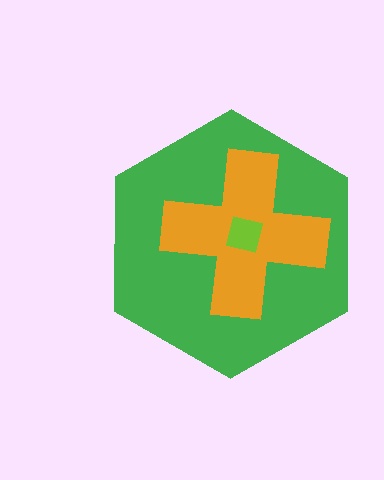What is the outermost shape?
The green hexagon.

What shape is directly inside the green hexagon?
The orange cross.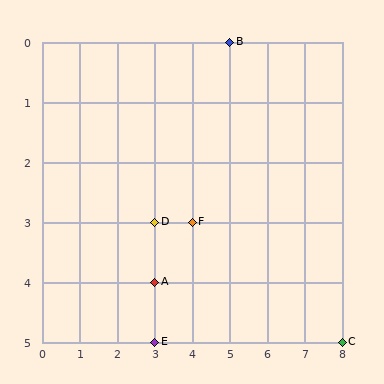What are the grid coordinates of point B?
Point B is at grid coordinates (5, 0).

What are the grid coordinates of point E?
Point E is at grid coordinates (3, 5).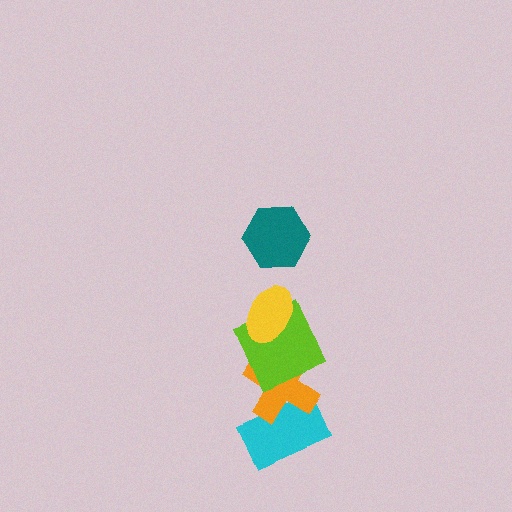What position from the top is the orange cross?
The orange cross is 4th from the top.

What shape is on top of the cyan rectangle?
The orange cross is on top of the cyan rectangle.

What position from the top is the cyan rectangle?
The cyan rectangle is 5th from the top.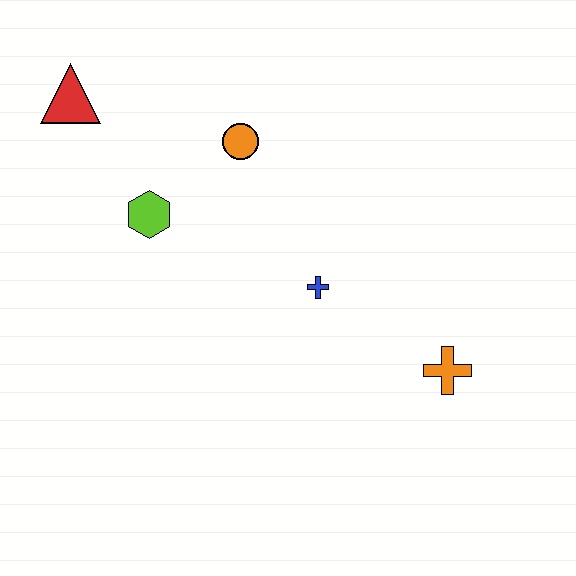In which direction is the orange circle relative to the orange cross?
The orange circle is above the orange cross.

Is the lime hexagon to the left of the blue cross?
Yes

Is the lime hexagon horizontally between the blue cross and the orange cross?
No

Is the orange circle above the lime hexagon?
Yes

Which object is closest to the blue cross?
The orange cross is closest to the blue cross.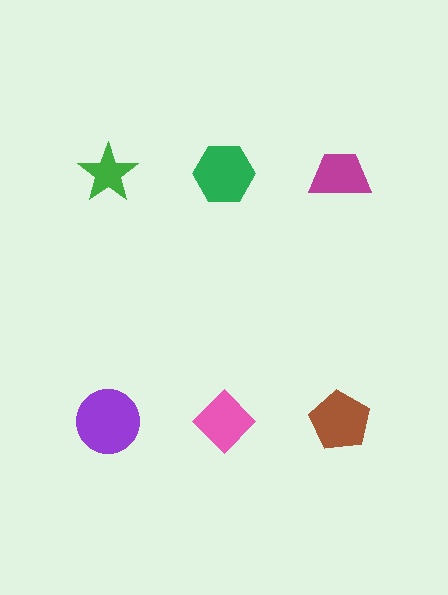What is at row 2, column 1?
A purple circle.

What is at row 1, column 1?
A green star.